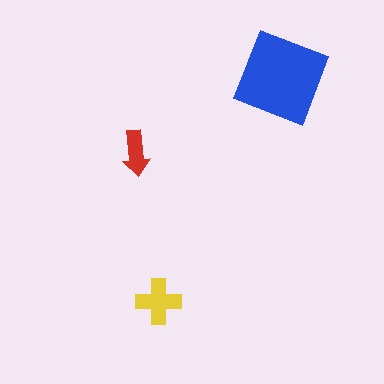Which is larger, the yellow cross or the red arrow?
The yellow cross.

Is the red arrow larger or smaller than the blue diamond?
Smaller.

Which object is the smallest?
The red arrow.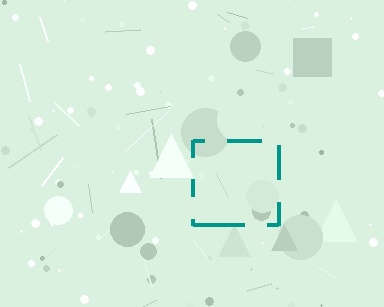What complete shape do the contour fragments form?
The contour fragments form a square.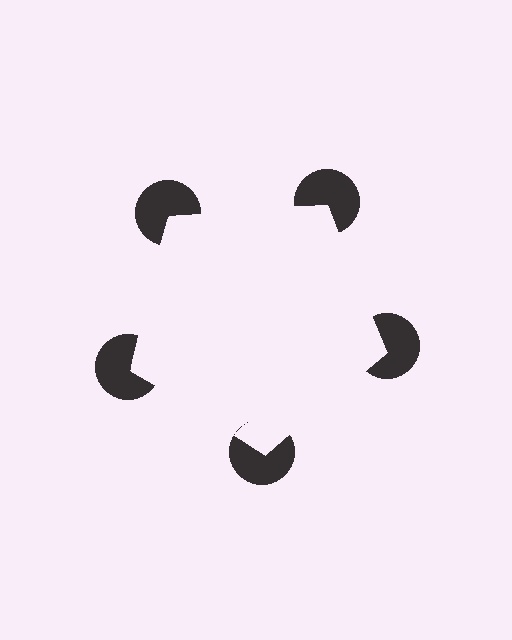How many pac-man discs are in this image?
There are 5 — one at each vertex of the illusory pentagon.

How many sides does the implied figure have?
5 sides.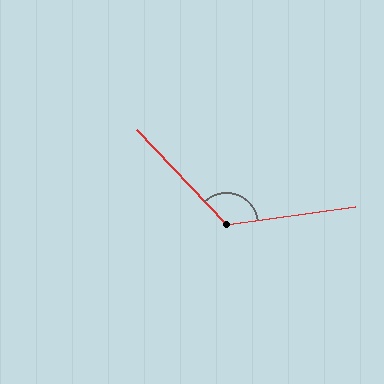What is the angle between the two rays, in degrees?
Approximately 125 degrees.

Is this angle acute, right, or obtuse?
It is obtuse.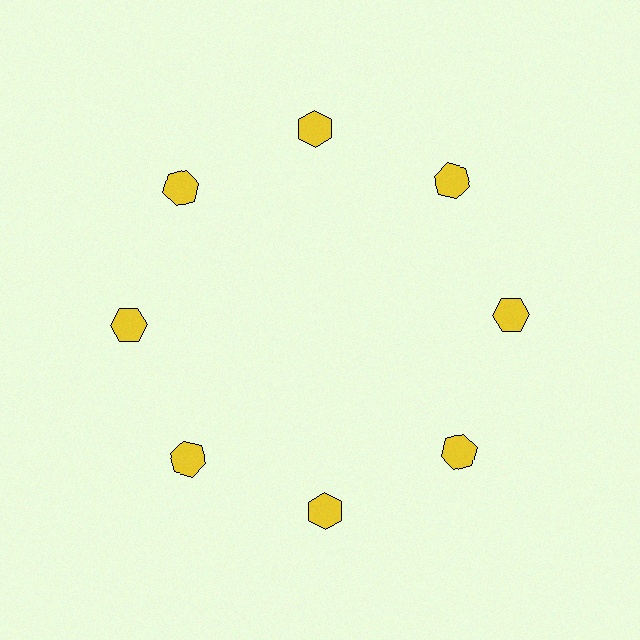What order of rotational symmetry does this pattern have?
This pattern has 8-fold rotational symmetry.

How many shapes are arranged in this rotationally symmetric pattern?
There are 8 shapes, arranged in 8 groups of 1.